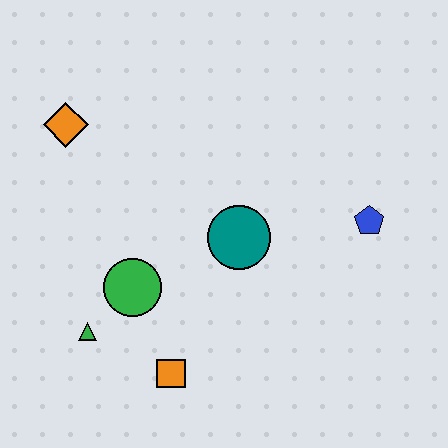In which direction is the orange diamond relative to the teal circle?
The orange diamond is to the left of the teal circle.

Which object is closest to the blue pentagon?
The teal circle is closest to the blue pentagon.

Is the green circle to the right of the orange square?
No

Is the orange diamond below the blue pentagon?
No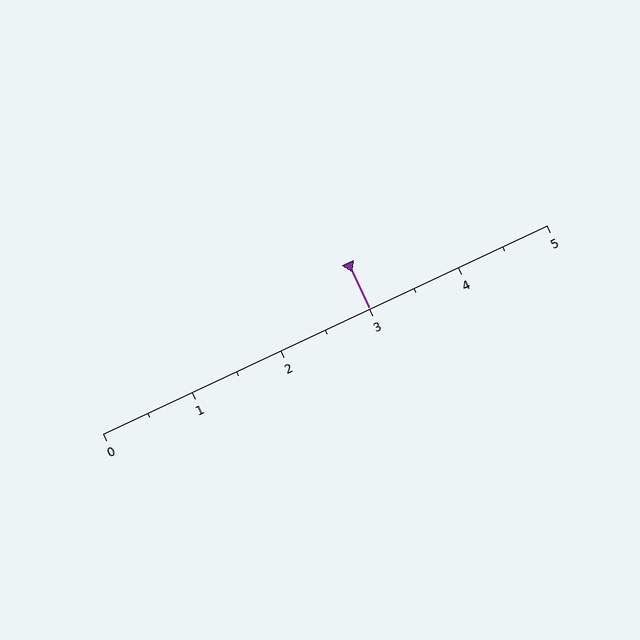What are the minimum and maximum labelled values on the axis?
The axis runs from 0 to 5.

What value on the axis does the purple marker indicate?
The marker indicates approximately 3.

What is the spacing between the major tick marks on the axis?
The major ticks are spaced 1 apart.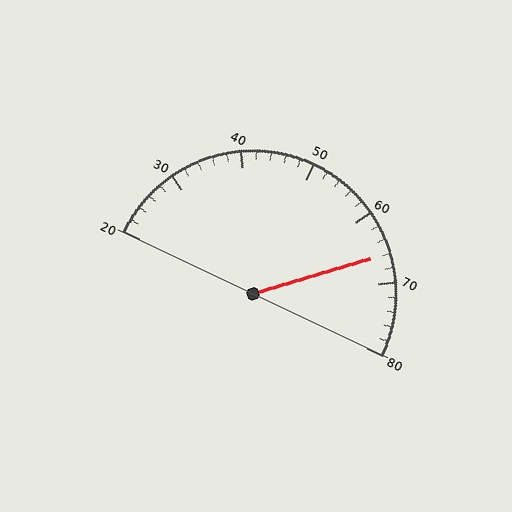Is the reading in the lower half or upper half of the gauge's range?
The reading is in the upper half of the range (20 to 80).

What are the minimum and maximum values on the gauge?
The gauge ranges from 20 to 80.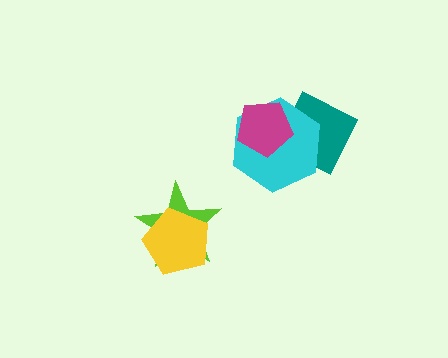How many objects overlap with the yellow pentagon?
1 object overlaps with the yellow pentagon.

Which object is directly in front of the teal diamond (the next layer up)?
The cyan hexagon is directly in front of the teal diamond.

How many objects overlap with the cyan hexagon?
2 objects overlap with the cyan hexagon.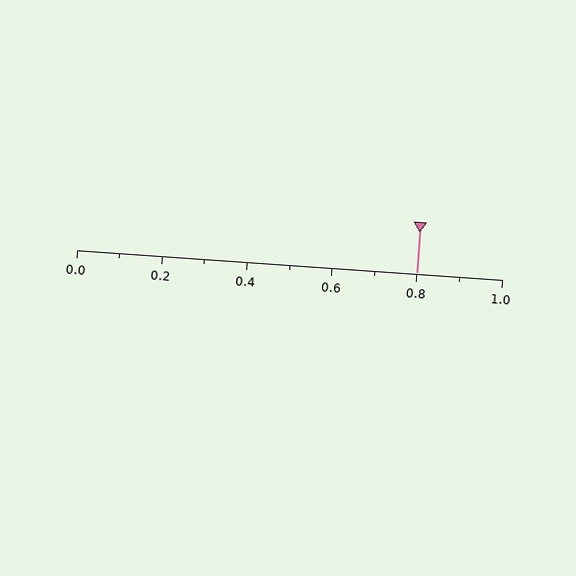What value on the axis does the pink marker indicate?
The marker indicates approximately 0.8.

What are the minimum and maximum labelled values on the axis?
The axis runs from 0.0 to 1.0.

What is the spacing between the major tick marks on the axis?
The major ticks are spaced 0.2 apart.